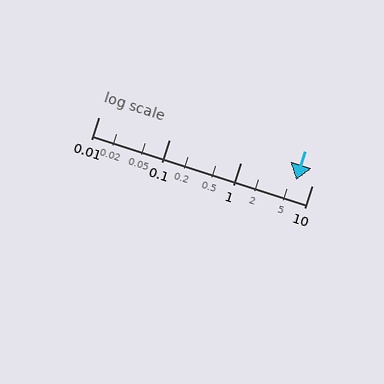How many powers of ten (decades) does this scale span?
The scale spans 3 decades, from 0.01 to 10.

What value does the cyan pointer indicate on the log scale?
The pointer indicates approximately 6.1.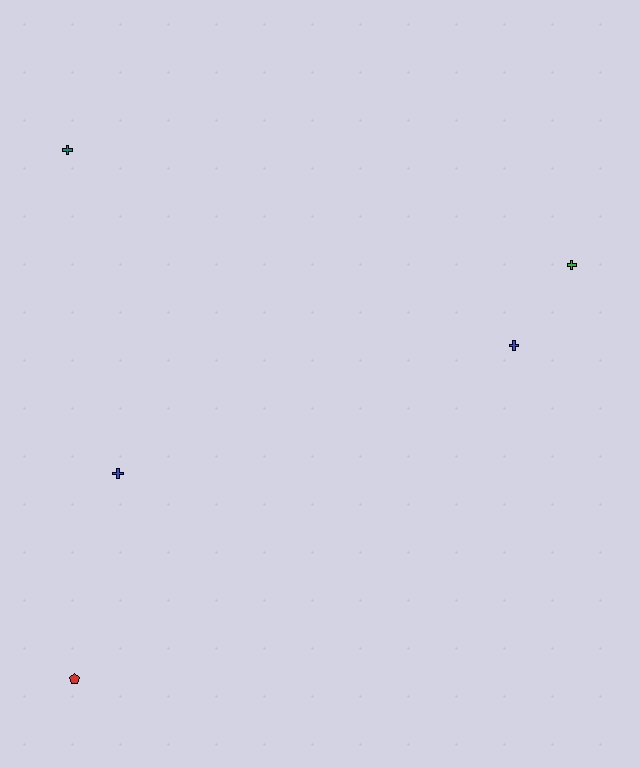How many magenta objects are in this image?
There are no magenta objects.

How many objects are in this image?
There are 5 objects.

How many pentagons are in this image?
There is 1 pentagon.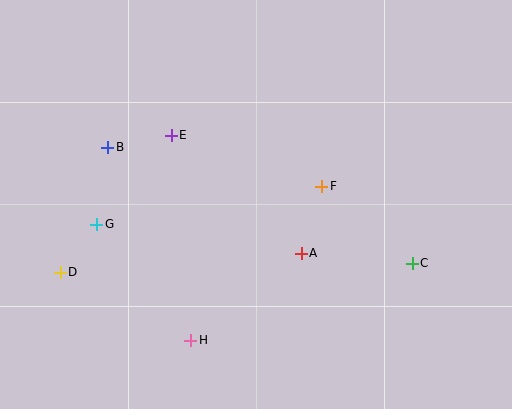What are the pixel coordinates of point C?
Point C is at (412, 263).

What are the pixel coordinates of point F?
Point F is at (322, 186).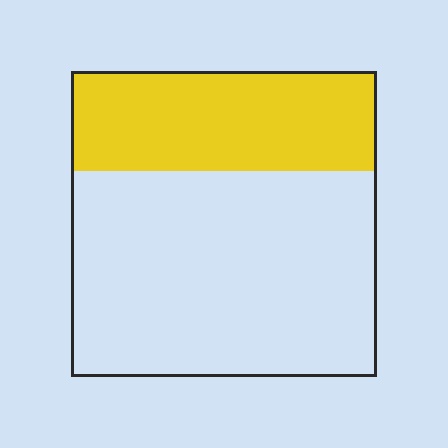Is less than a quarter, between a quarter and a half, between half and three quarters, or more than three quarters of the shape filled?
Between a quarter and a half.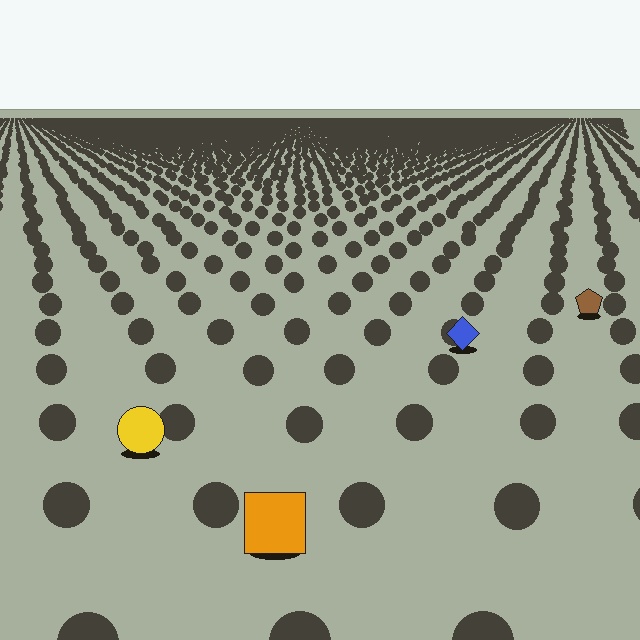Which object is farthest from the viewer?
The brown pentagon is farthest from the viewer. It appears smaller and the ground texture around it is denser.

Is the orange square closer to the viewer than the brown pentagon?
Yes. The orange square is closer — you can tell from the texture gradient: the ground texture is coarser near it.